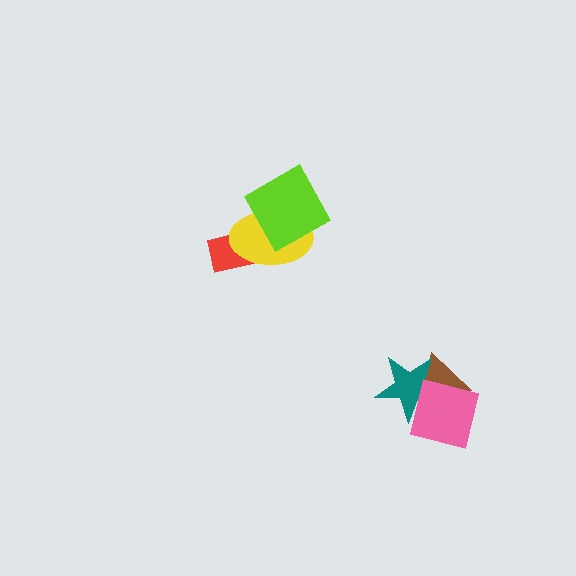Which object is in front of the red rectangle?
The yellow ellipse is in front of the red rectangle.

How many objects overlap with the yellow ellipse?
2 objects overlap with the yellow ellipse.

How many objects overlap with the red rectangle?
1 object overlaps with the red rectangle.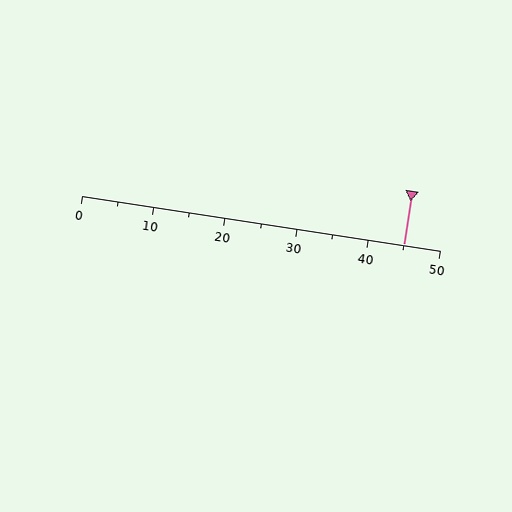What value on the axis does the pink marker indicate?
The marker indicates approximately 45.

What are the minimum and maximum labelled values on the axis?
The axis runs from 0 to 50.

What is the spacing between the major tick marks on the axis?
The major ticks are spaced 10 apart.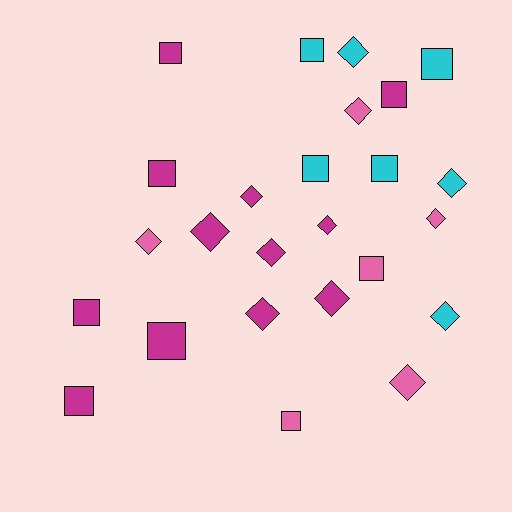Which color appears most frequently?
Magenta, with 12 objects.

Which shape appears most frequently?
Diamond, with 13 objects.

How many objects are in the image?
There are 25 objects.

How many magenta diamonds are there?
There are 6 magenta diamonds.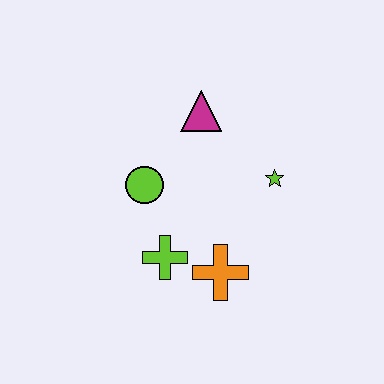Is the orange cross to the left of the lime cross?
No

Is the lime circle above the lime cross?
Yes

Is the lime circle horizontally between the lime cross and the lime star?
No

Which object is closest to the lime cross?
The orange cross is closest to the lime cross.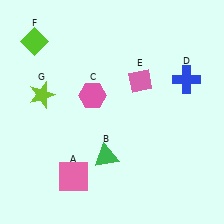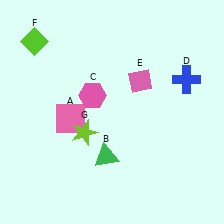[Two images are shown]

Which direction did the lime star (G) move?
The lime star (G) moved right.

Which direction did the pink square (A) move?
The pink square (A) moved up.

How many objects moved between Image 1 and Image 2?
2 objects moved between the two images.